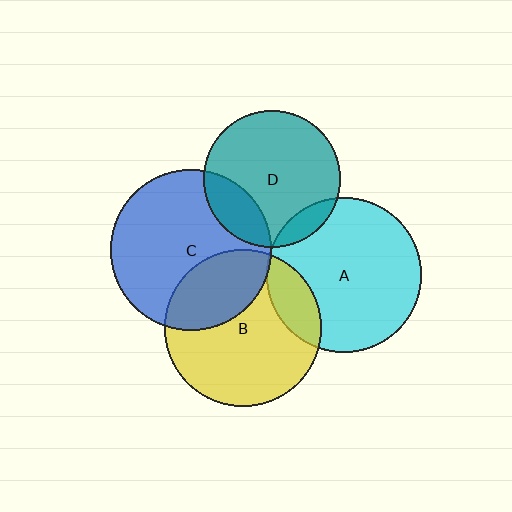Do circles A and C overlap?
Yes.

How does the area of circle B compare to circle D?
Approximately 1.3 times.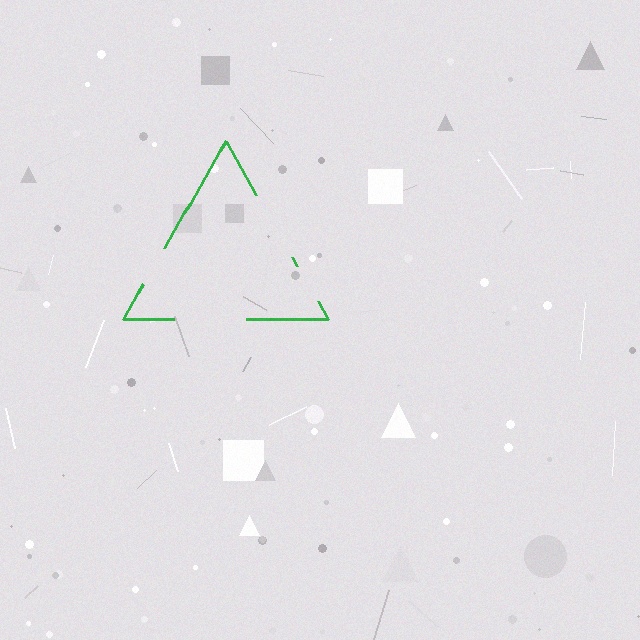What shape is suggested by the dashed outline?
The dashed outline suggests a triangle.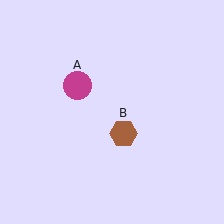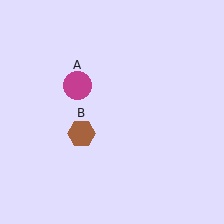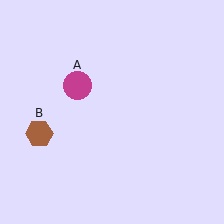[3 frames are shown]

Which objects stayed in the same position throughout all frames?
Magenta circle (object A) remained stationary.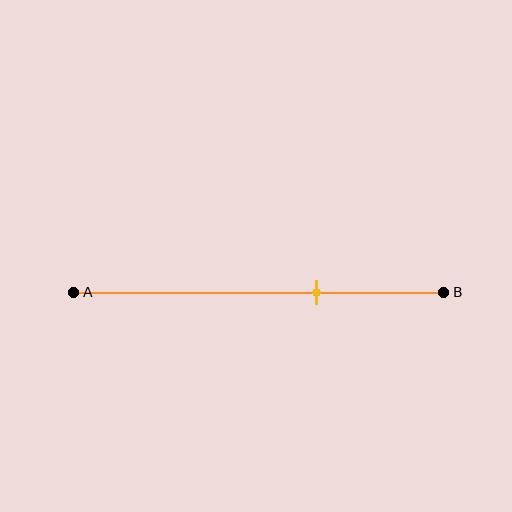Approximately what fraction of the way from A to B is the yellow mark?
The yellow mark is approximately 65% of the way from A to B.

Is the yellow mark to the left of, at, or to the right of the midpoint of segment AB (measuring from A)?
The yellow mark is to the right of the midpoint of segment AB.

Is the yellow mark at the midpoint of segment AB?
No, the mark is at about 65% from A, not at the 50% midpoint.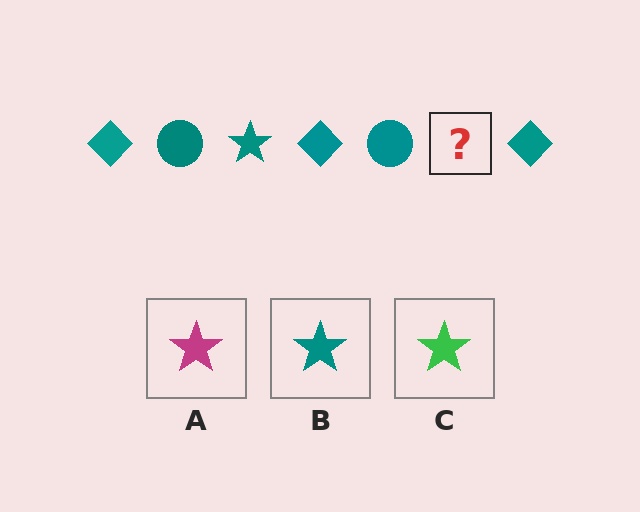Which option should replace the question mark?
Option B.